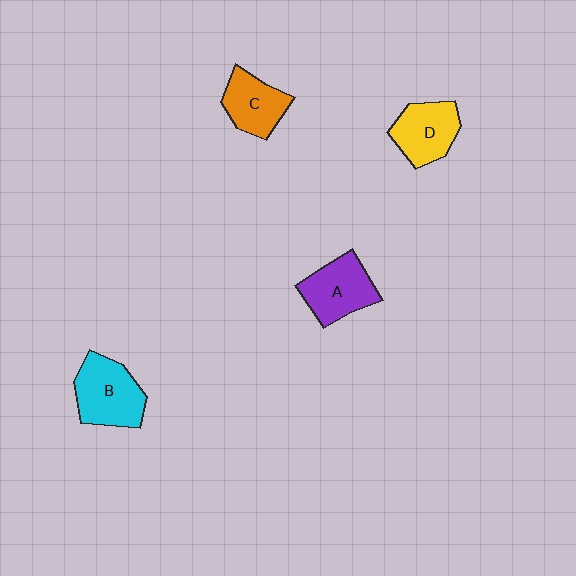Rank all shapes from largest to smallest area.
From largest to smallest: B (cyan), A (purple), D (yellow), C (orange).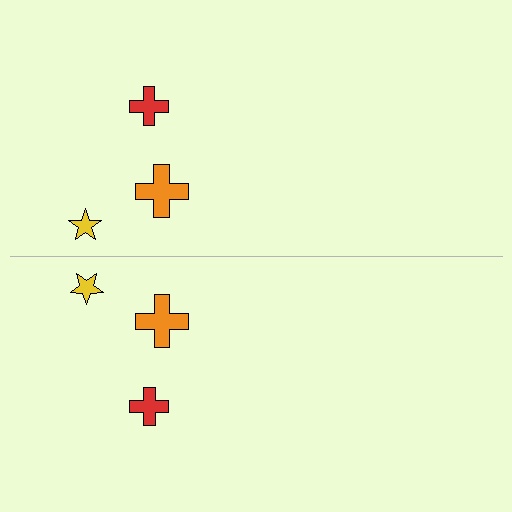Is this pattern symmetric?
Yes, this pattern has bilateral (reflection) symmetry.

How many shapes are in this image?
There are 6 shapes in this image.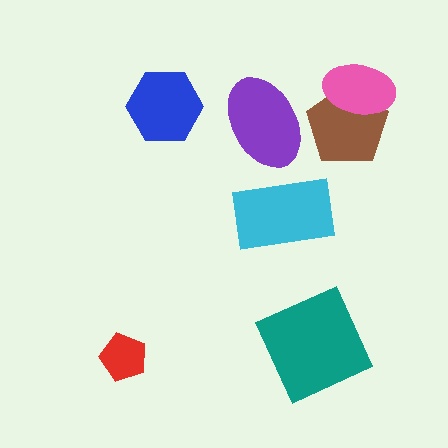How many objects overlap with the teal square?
0 objects overlap with the teal square.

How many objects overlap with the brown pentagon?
1 object overlaps with the brown pentagon.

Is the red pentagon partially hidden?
No, no other shape covers it.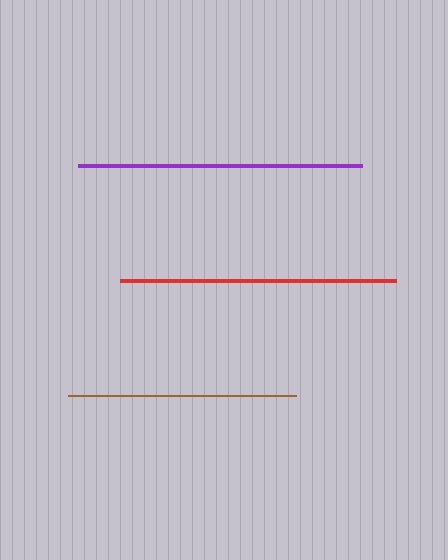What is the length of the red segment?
The red segment is approximately 277 pixels long.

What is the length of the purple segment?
The purple segment is approximately 284 pixels long.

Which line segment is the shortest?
The brown line is the shortest at approximately 228 pixels.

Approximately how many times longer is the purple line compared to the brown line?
The purple line is approximately 1.2 times the length of the brown line.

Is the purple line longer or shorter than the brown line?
The purple line is longer than the brown line.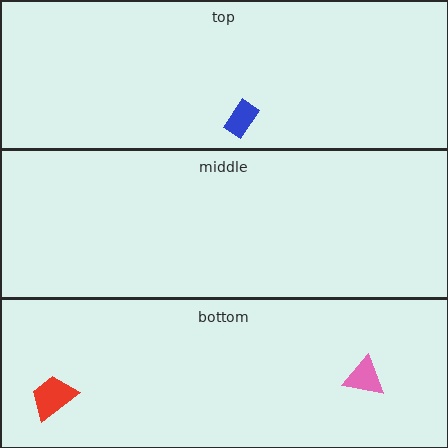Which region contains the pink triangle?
The bottom region.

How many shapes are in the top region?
1.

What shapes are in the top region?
The blue rectangle.